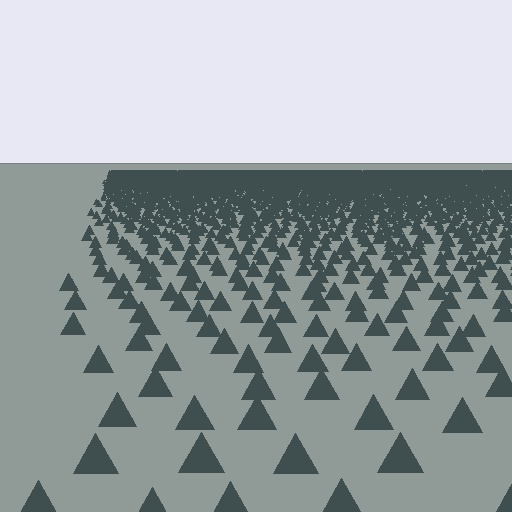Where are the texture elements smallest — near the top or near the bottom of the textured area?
Near the top.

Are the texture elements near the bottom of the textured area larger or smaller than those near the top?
Larger. Near the bottom, elements are closer to the viewer and appear at a bigger on-screen size.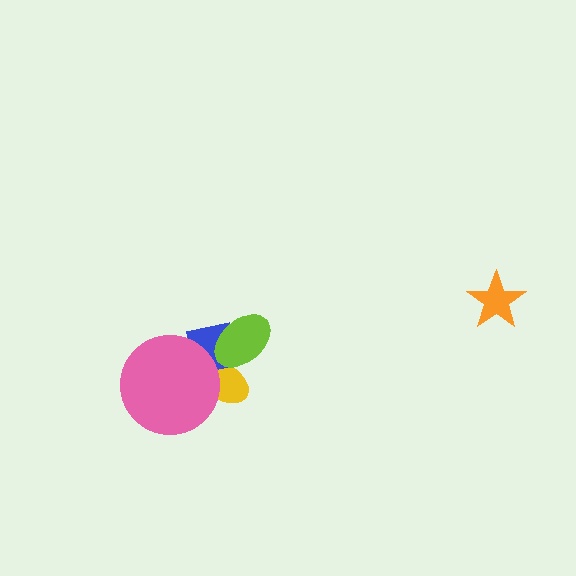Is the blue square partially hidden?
Yes, it is partially covered by another shape.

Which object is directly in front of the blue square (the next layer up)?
The lime ellipse is directly in front of the blue square.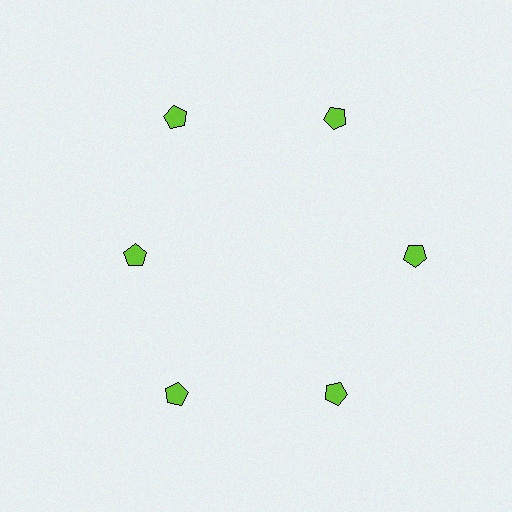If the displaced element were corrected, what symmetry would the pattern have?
It would have 6-fold rotational symmetry — the pattern would map onto itself every 60 degrees.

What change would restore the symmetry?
The symmetry would be restored by moving it outward, back onto the ring so that all 6 pentagons sit at equal angles and equal distance from the center.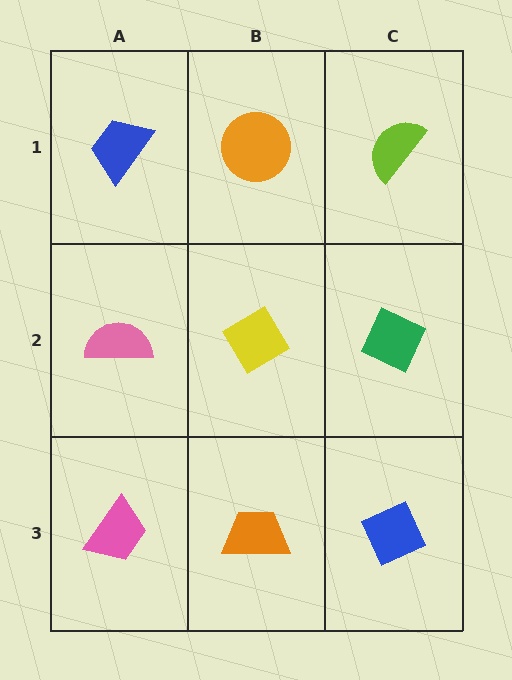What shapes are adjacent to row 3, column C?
A green diamond (row 2, column C), an orange trapezoid (row 3, column B).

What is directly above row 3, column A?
A pink semicircle.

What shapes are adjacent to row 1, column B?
A yellow diamond (row 2, column B), a blue trapezoid (row 1, column A), a lime semicircle (row 1, column C).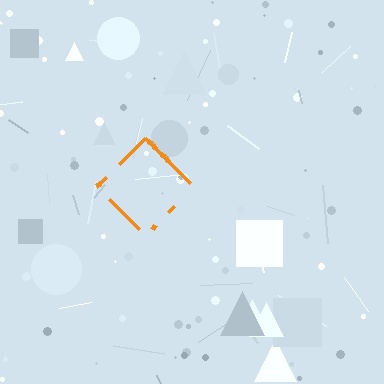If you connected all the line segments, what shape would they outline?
They would outline a diamond.